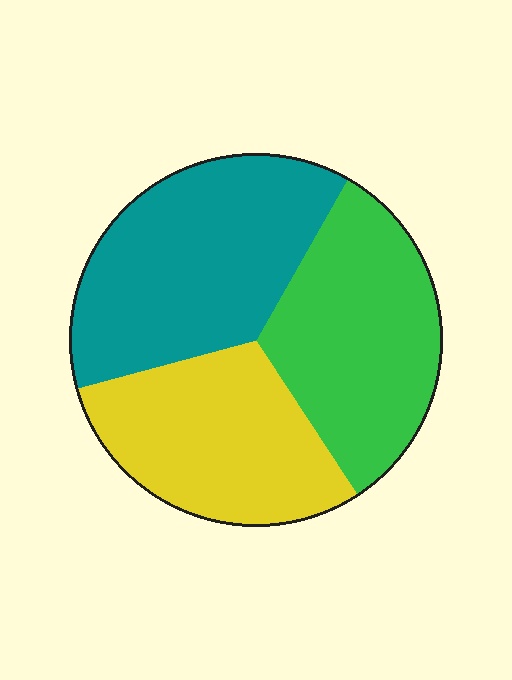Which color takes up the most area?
Teal, at roughly 40%.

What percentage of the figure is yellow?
Yellow covers around 30% of the figure.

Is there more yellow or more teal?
Teal.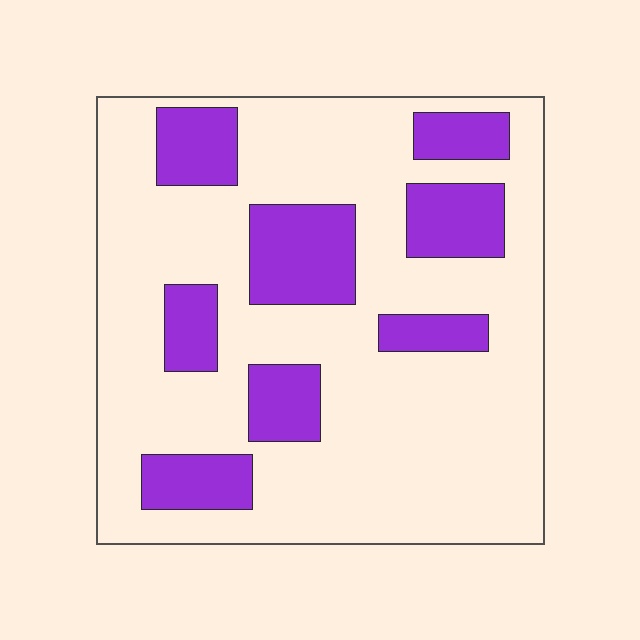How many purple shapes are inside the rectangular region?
8.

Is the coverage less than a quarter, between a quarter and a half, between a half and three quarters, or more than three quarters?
Less than a quarter.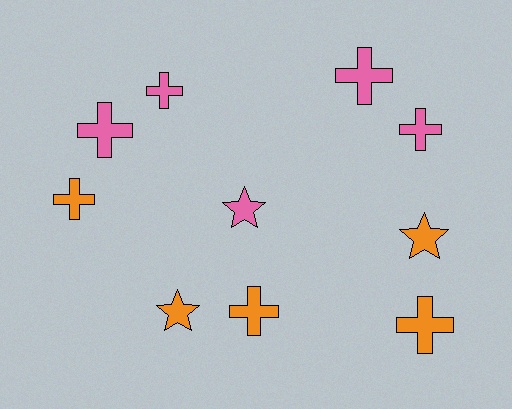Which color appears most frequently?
Orange, with 5 objects.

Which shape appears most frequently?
Cross, with 7 objects.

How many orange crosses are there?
There are 3 orange crosses.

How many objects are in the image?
There are 10 objects.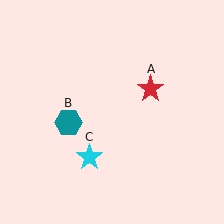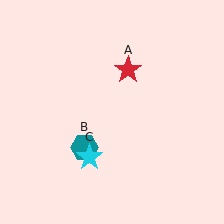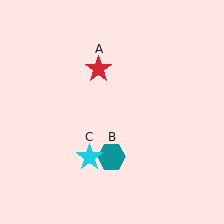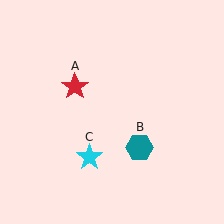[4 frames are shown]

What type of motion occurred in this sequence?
The red star (object A), teal hexagon (object B) rotated counterclockwise around the center of the scene.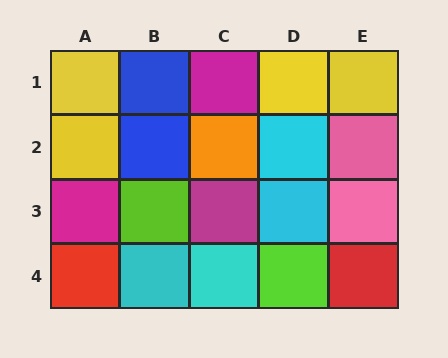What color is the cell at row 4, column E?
Red.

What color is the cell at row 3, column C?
Magenta.